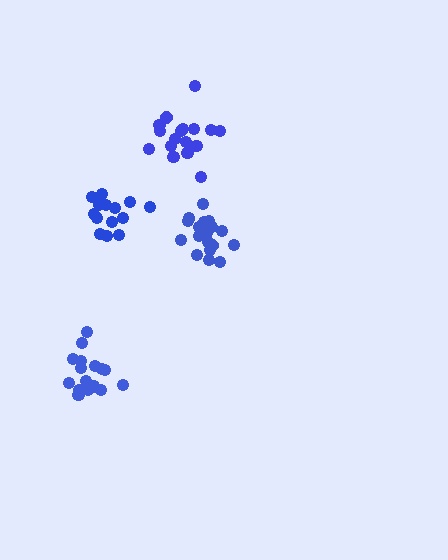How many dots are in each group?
Group 1: 16 dots, Group 2: 14 dots, Group 3: 20 dots, Group 4: 17 dots (67 total).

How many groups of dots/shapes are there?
There are 4 groups.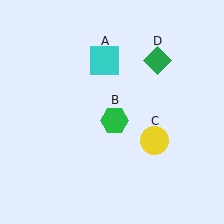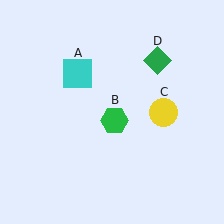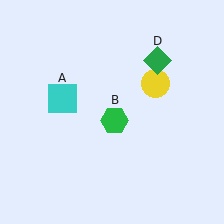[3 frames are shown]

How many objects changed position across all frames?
2 objects changed position: cyan square (object A), yellow circle (object C).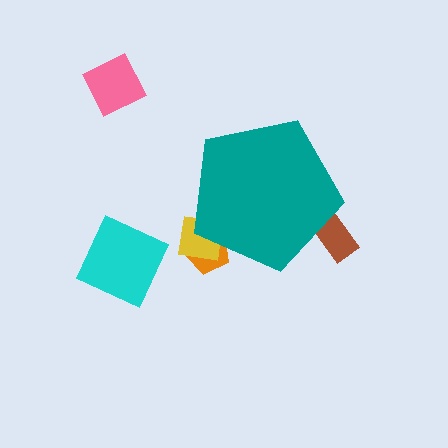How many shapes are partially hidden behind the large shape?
3 shapes are partially hidden.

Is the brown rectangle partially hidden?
Yes, the brown rectangle is partially hidden behind the teal pentagon.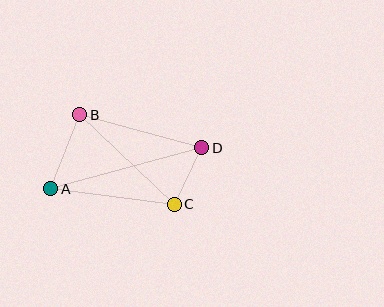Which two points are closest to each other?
Points C and D are closest to each other.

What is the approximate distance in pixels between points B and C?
The distance between B and C is approximately 130 pixels.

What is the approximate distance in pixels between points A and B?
The distance between A and B is approximately 79 pixels.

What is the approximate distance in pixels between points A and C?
The distance between A and C is approximately 124 pixels.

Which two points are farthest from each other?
Points A and D are farthest from each other.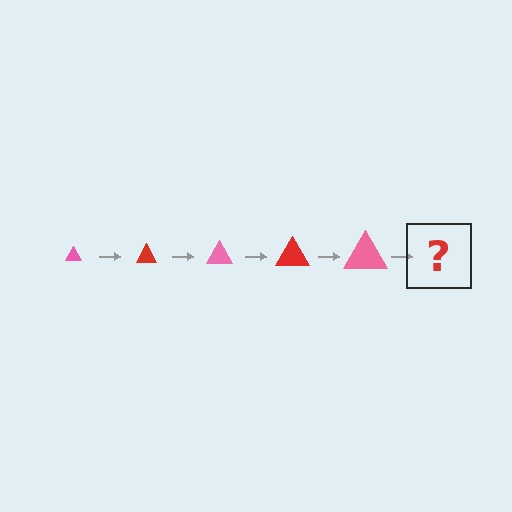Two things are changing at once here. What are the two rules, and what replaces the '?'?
The two rules are that the triangle grows larger each step and the color cycles through pink and red. The '?' should be a red triangle, larger than the previous one.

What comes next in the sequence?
The next element should be a red triangle, larger than the previous one.